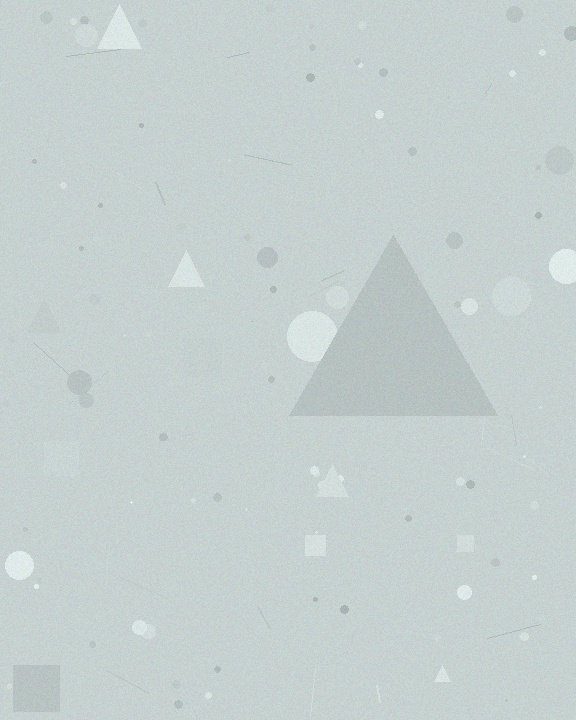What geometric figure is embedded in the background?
A triangle is embedded in the background.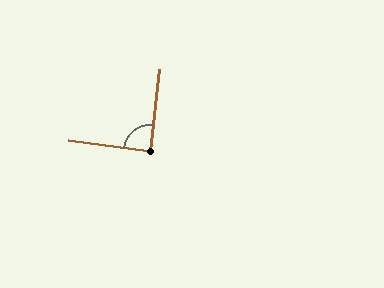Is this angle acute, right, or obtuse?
It is approximately a right angle.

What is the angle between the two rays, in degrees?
Approximately 89 degrees.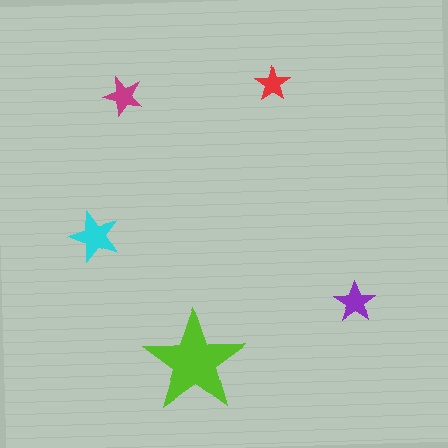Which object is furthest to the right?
The purple star is rightmost.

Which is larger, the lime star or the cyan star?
The lime one.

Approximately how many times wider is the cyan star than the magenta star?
About 1.5 times wider.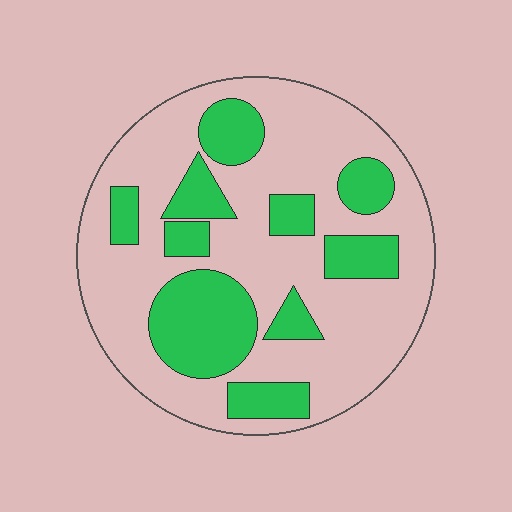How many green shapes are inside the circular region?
10.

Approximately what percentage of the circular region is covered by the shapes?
Approximately 30%.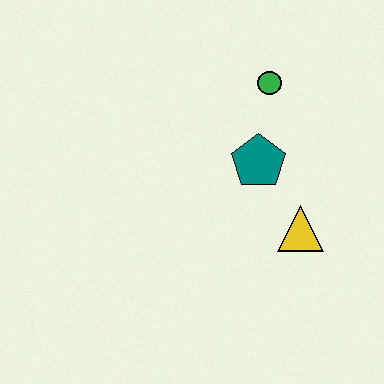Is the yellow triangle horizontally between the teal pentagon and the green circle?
No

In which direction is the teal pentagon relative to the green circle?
The teal pentagon is below the green circle.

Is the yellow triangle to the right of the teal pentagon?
Yes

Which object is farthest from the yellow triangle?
The green circle is farthest from the yellow triangle.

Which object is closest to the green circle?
The teal pentagon is closest to the green circle.